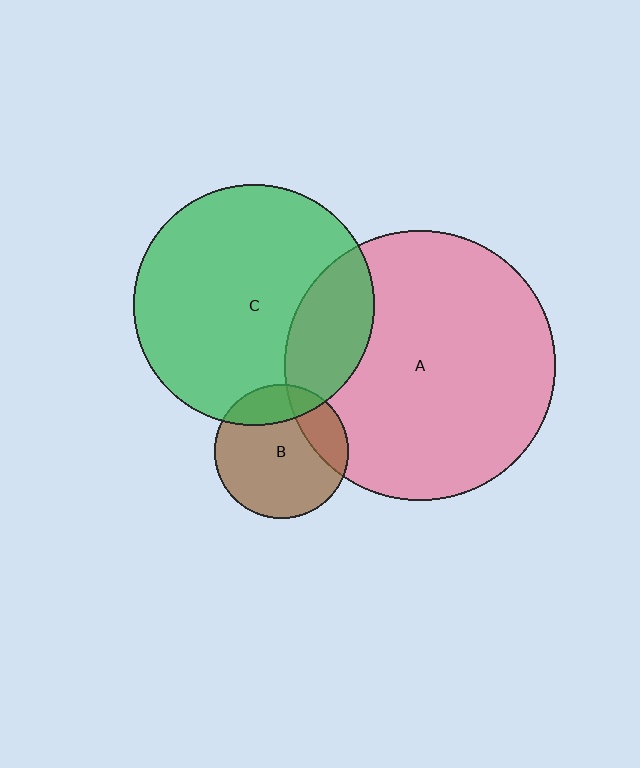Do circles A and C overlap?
Yes.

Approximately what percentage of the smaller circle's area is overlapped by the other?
Approximately 20%.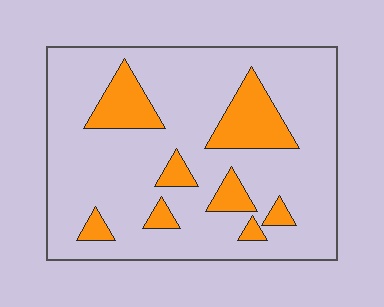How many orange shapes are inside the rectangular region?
8.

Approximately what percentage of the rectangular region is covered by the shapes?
Approximately 20%.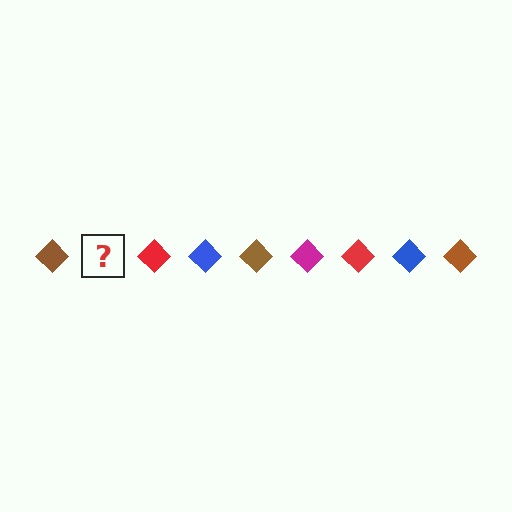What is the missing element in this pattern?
The missing element is a magenta diamond.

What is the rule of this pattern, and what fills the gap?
The rule is that the pattern cycles through brown, magenta, red, blue diamonds. The gap should be filled with a magenta diamond.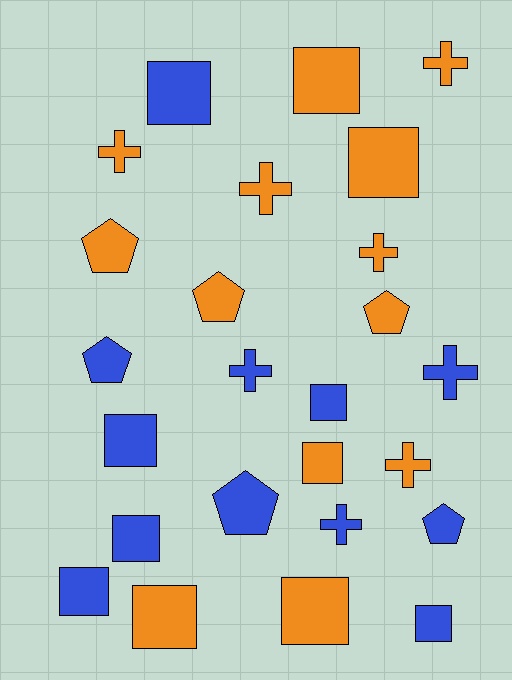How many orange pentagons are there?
There are 3 orange pentagons.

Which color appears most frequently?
Orange, with 13 objects.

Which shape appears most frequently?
Square, with 11 objects.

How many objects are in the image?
There are 25 objects.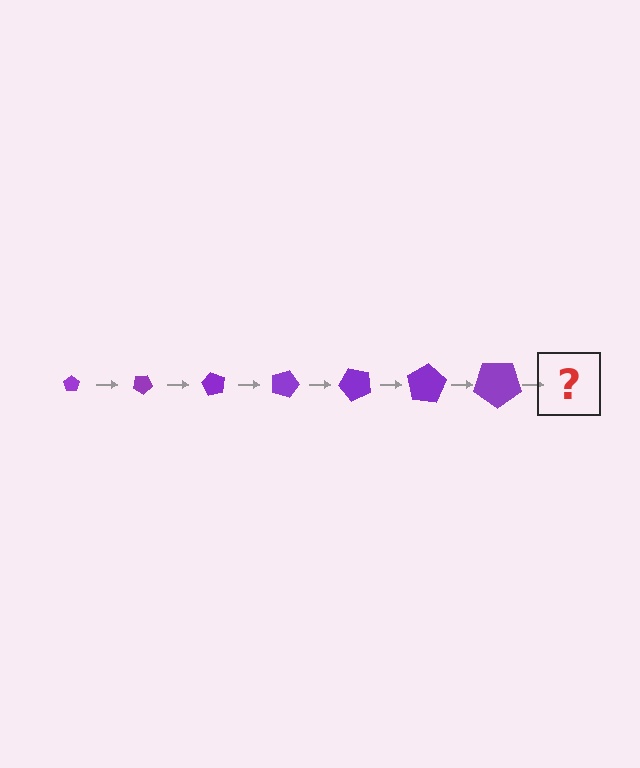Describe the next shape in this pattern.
It should be a pentagon, larger than the previous one and rotated 210 degrees from the start.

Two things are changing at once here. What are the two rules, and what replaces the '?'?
The two rules are that the pentagon grows larger each step and it rotates 30 degrees each step. The '?' should be a pentagon, larger than the previous one and rotated 210 degrees from the start.